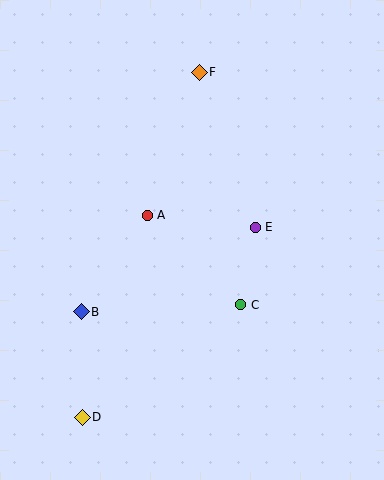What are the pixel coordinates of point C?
Point C is at (241, 305).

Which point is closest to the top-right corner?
Point F is closest to the top-right corner.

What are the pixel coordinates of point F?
Point F is at (199, 72).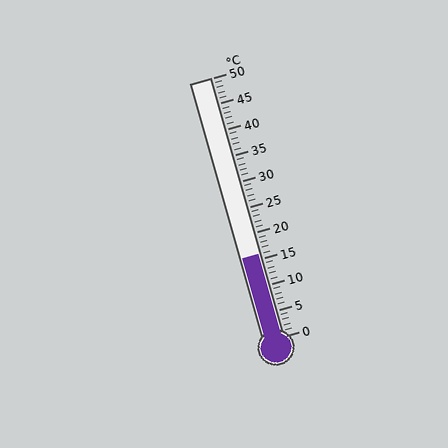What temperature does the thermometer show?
The thermometer shows approximately 16°C.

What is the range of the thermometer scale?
The thermometer scale ranges from 0°C to 50°C.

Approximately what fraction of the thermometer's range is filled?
The thermometer is filled to approximately 30% of its range.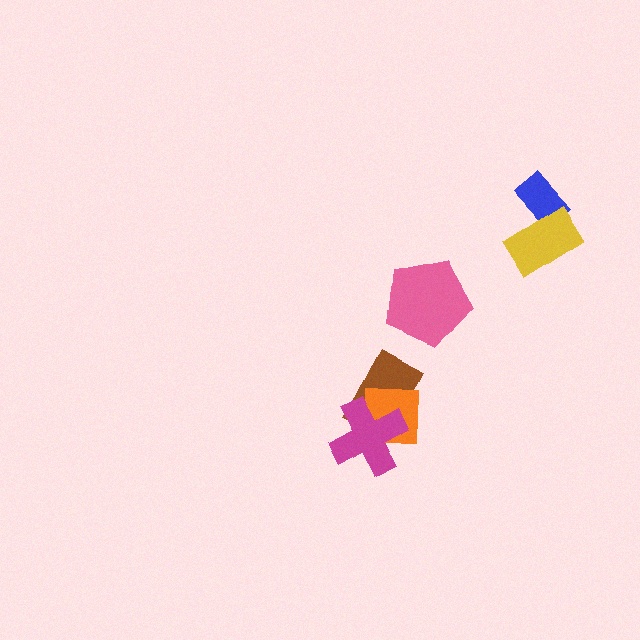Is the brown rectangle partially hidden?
Yes, it is partially covered by another shape.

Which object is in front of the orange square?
The magenta cross is in front of the orange square.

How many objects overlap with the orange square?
2 objects overlap with the orange square.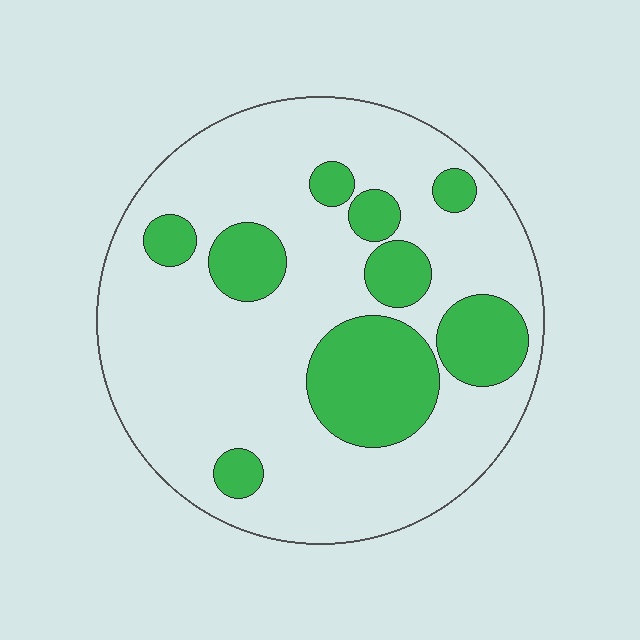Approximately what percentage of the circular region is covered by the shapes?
Approximately 25%.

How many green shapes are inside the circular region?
9.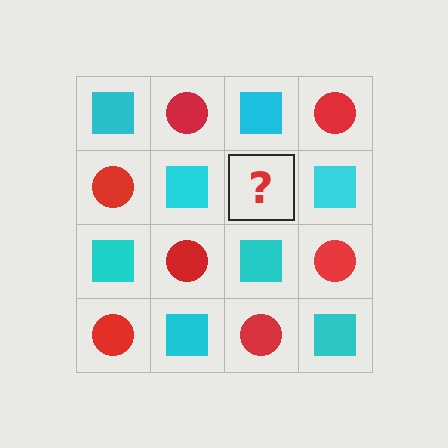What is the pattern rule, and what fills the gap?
The rule is that it alternates cyan square and red circle in a checkerboard pattern. The gap should be filled with a red circle.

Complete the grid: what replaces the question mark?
The question mark should be replaced with a red circle.